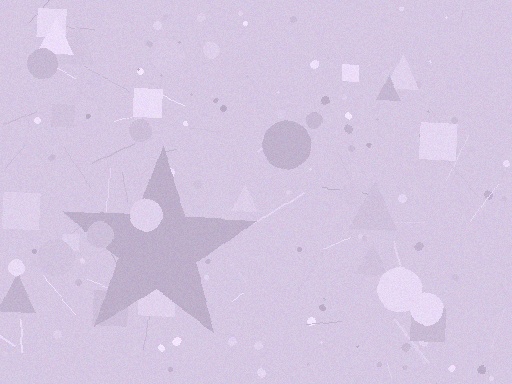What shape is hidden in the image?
A star is hidden in the image.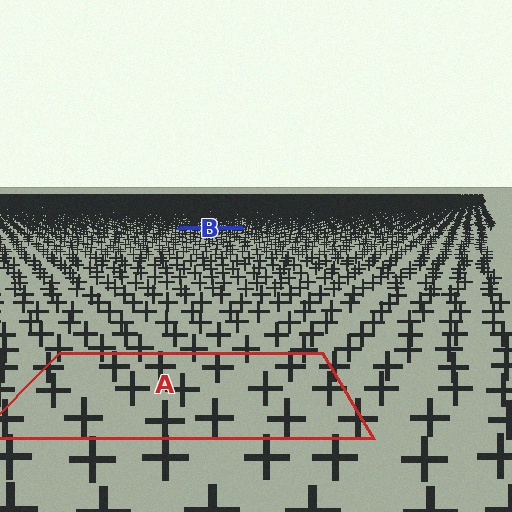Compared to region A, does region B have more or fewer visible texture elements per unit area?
Region B has more texture elements per unit area — they are packed more densely because it is farther away.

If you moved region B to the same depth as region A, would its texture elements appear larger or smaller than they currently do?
They would appear larger. At a closer depth, the same texture elements are projected at a bigger on-screen size.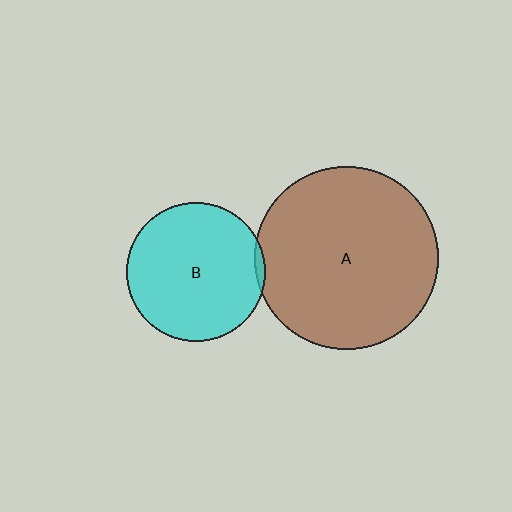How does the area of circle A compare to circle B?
Approximately 1.7 times.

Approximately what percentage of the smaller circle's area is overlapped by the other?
Approximately 5%.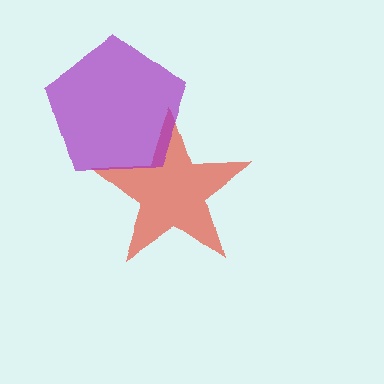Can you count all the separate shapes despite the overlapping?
Yes, there are 2 separate shapes.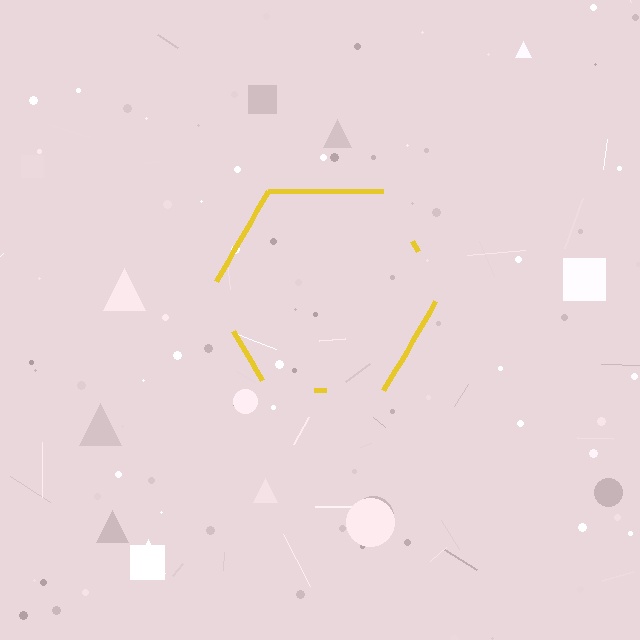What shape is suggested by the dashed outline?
The dashed outline suggests a hexagon.